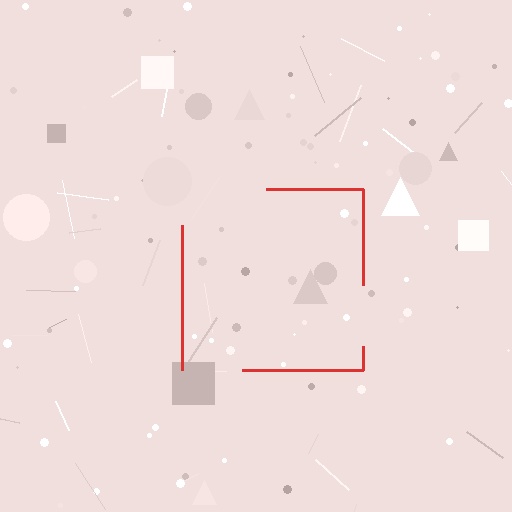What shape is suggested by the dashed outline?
The dashed outline suggests a square.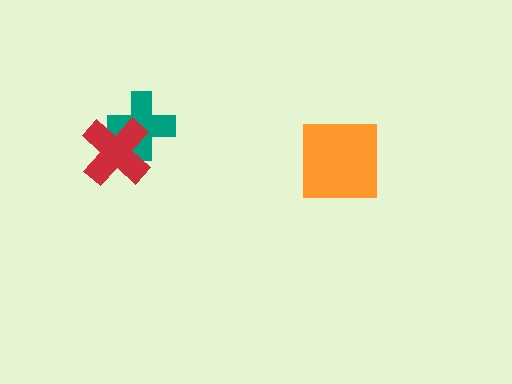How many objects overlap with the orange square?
0 objects overlap with the orange square.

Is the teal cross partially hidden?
Yes, it is partially covered by another shape.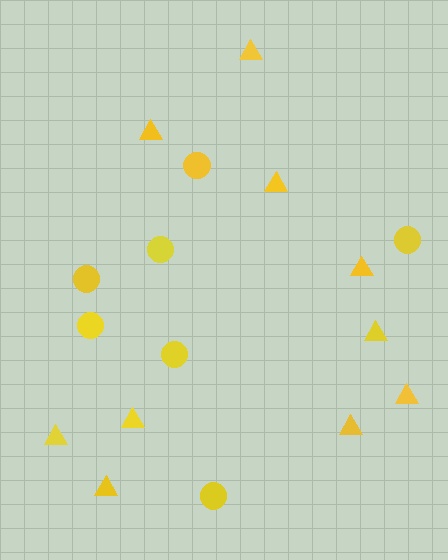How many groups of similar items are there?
There are 2 groups: one group of circles (7) and one group of triangles (10).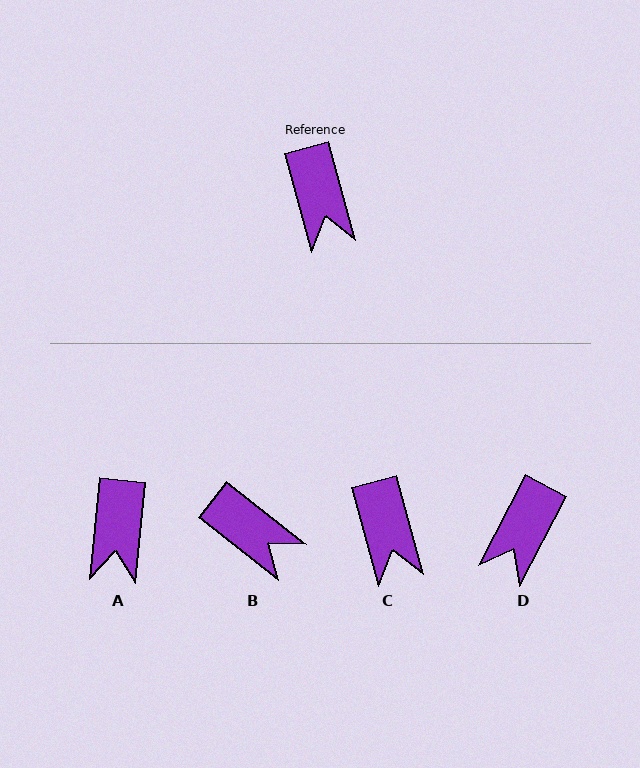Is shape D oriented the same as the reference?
No, it is off by about 43 degrees.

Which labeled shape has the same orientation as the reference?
C.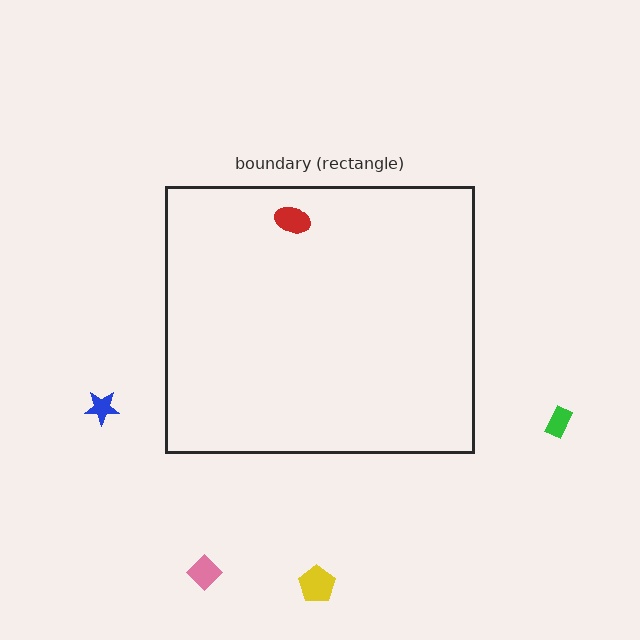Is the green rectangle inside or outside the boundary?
Outside.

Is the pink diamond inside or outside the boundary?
Outside.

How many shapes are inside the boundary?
1 inside, 4 outside.